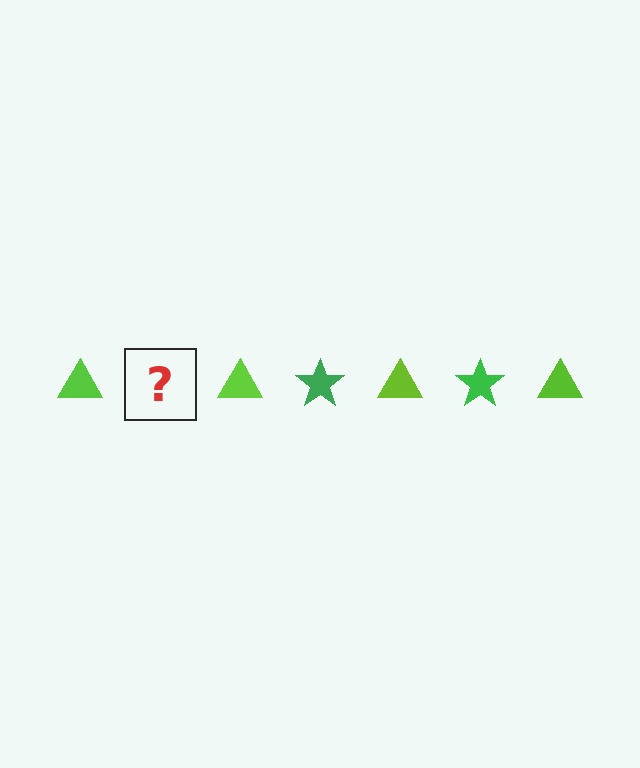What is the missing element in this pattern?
The missing element is a green star.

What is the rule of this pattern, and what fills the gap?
The rule is that the pattern alternates between lime triangle and green star. The gap should be filled with a green star.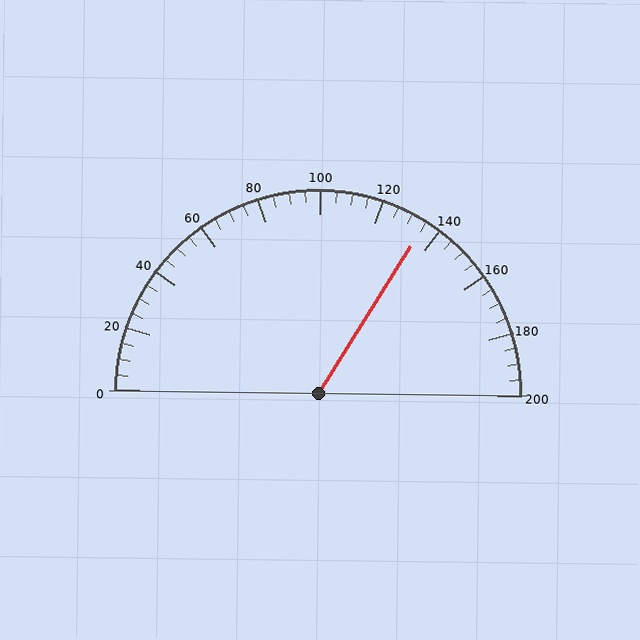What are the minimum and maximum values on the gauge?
The gauge ranges from 0 to 200.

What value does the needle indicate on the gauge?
The needle indicates approximately 135.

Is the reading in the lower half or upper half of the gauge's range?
The reading is in the upper half of the range (0 to 200).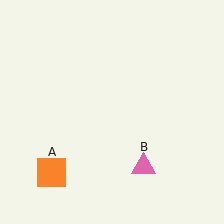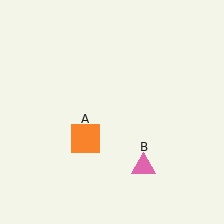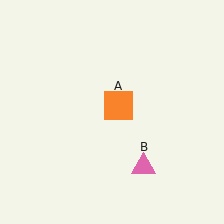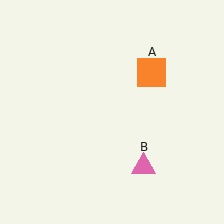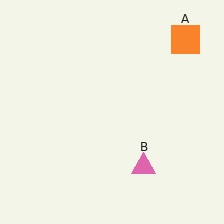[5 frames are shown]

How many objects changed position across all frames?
1 object changed position: orange square (object A).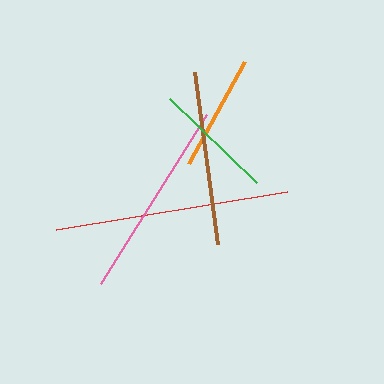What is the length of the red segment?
The red segment is approximately 234 pixels long.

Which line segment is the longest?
The red line is the longest at approximately 234 pixels.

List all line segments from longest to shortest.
From longest to shortest: red, pink, brown, green, orange.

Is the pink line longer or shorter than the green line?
The pink line is longer than the green line.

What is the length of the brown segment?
The brown segment is approximately 173 pixels long.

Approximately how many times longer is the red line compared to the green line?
The red line is approximately 1.9 times the length of the green line.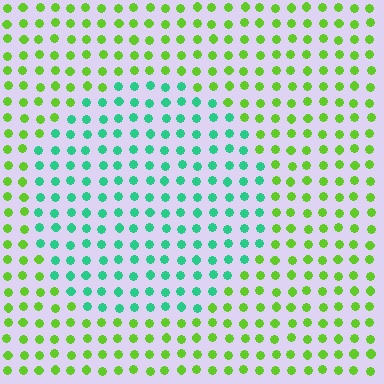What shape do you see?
I see a circle.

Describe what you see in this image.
The image is filled with small lime elements in a uniform arrangement. A circle-shaped region is visible where the elements are tinted to a slightly different hue, forming a subtle color boundary.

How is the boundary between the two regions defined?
The boundary is defined purely by a slight shift in hue (about 56 degrees). Spacing, size, and orientation are identical on both sides.